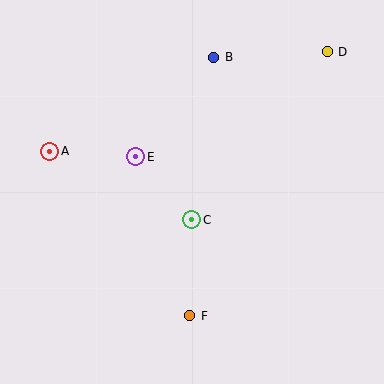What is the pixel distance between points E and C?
The distance between E and C is 84 pixels.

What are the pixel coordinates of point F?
Point F is at (190, 316).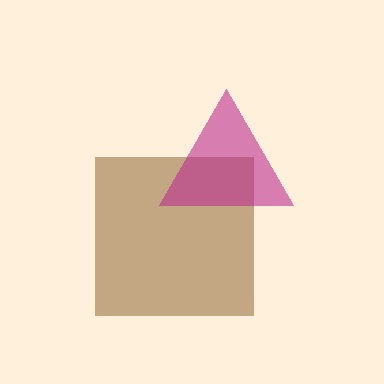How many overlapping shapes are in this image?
There are 2 overlapping shapes in the image.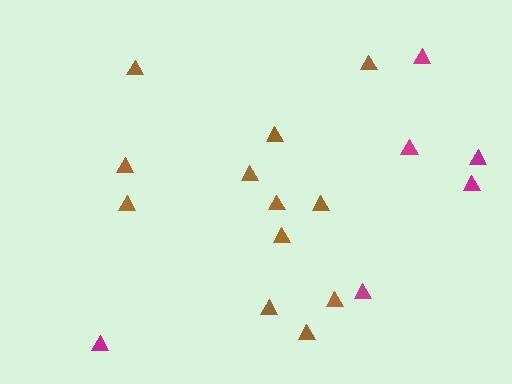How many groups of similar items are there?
There are 2 groups: one group of magenta triangles (6) and one group of brown triangles (12).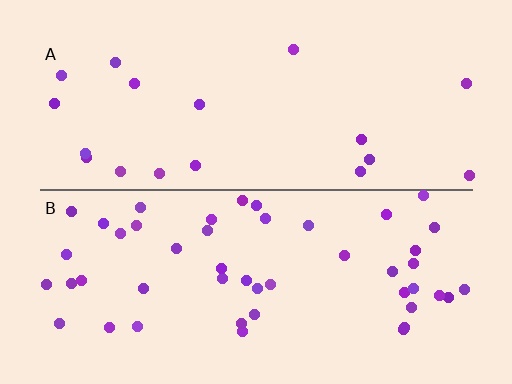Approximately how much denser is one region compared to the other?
Approximately 2.6× — region B over region A.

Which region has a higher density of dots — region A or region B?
B (the bottom).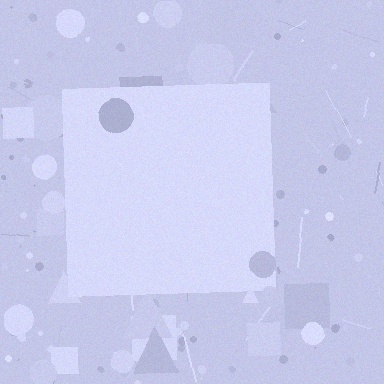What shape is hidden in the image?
A square is hidden in the image.